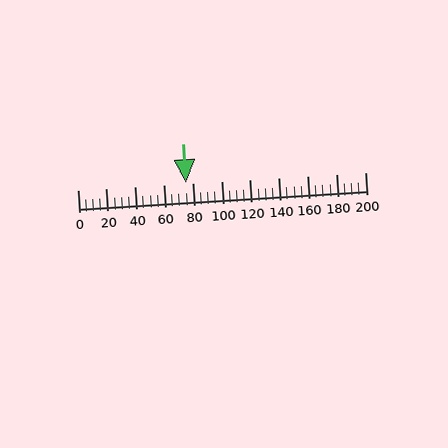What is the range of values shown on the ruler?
The ruler shows values from 0 to 200.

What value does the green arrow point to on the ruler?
The green arrow points to approximately 75.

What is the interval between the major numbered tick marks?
The major tick marks are spaced 20 units apart.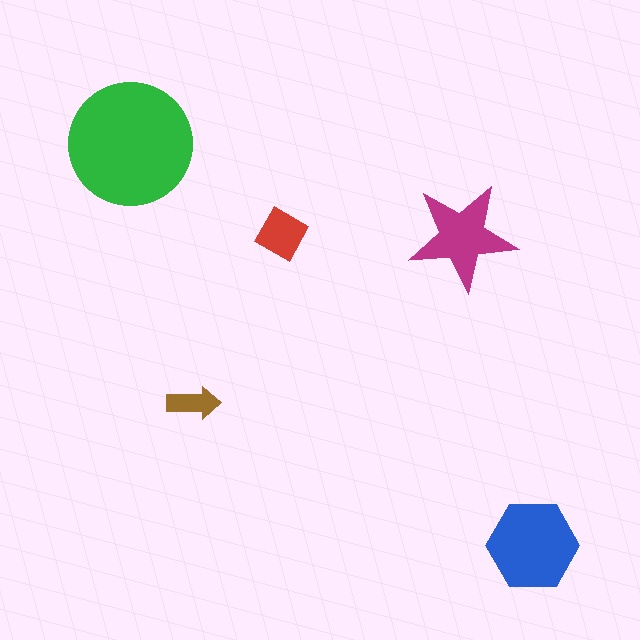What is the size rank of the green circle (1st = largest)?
1st.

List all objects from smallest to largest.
The brown arrow, the red diamond, the magenta star, the blue hexagon, the green circle.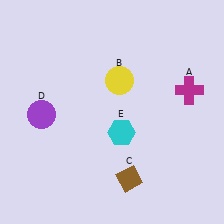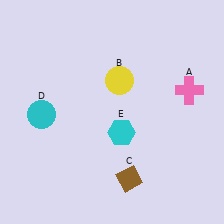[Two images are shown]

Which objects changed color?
A changed from magenta to pink. D changed from purple to cyan.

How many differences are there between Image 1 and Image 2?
There are 2 differences between the two images.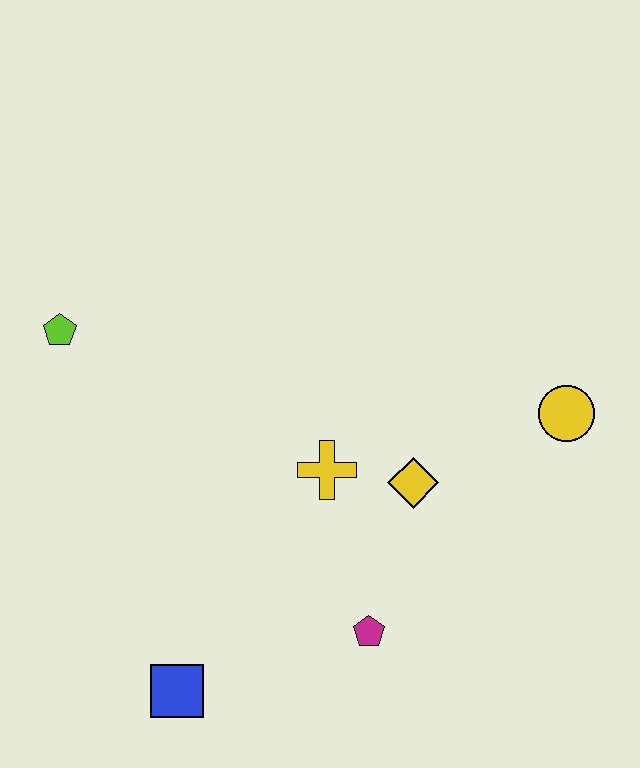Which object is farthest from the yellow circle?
The lime pentagon is farthest from the yellow circle.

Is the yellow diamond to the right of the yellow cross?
Yes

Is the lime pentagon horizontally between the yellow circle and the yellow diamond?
No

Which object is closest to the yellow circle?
The yellow diamond is closest to the yellow circle.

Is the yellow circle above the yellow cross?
Yes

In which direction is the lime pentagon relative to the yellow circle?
The lime pentagon is to the left of the yellow circle.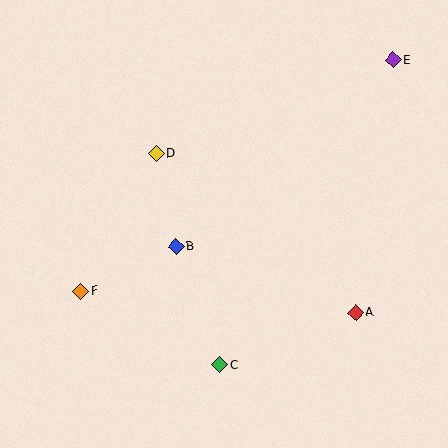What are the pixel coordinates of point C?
Point C is at (220, 365).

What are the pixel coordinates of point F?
Point F is at (81, 291).